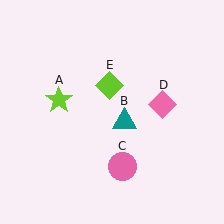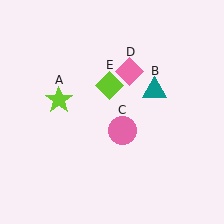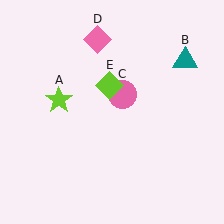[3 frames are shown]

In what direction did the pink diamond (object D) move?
The pink diamond (object D) moved up and to the left.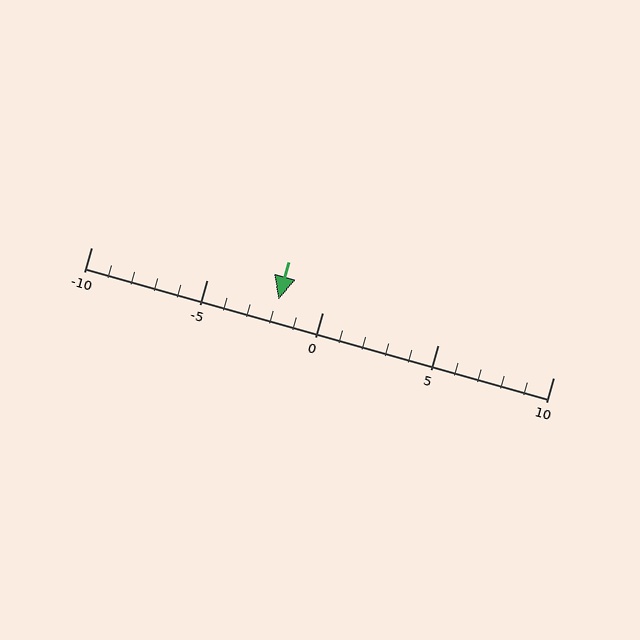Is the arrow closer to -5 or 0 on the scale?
The arrow is closer to 0.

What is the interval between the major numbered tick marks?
The major tick marks are spaced 5 units apart.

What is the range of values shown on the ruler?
The ruler shows values from -10 to 10.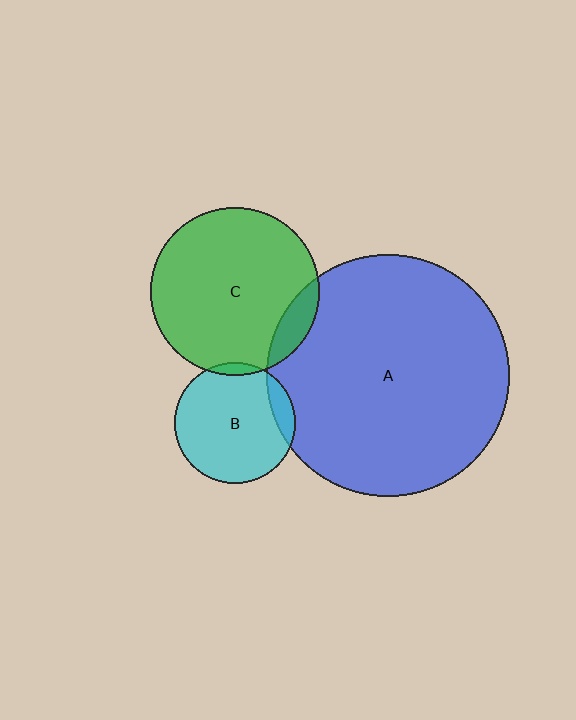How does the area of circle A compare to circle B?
Approximately 4.0 times.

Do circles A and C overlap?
Yes.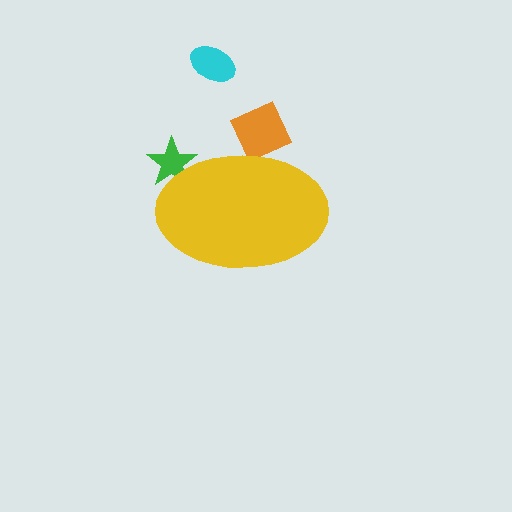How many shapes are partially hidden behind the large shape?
2 shapes are partially hidden.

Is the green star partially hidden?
Yes, the green star is partially hidden behind the yellow ellipse.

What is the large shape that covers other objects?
A yellow ellipse.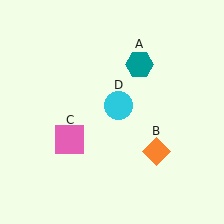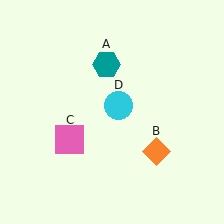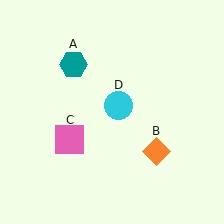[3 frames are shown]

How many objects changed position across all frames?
1 object changed position: teal hexagon (object A).